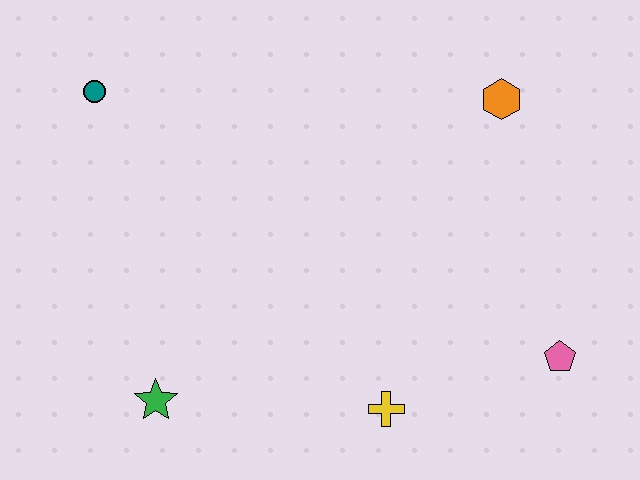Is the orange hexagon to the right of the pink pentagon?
No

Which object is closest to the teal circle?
The green star is closest to the teal circle.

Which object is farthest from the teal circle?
The pink pentagon is farthest from the teal circle.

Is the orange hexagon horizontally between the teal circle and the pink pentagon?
Yes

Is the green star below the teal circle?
Yes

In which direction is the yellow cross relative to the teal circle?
The yellow cross is below the teal circle.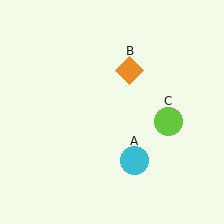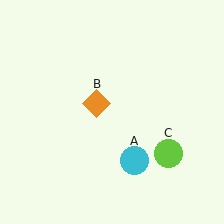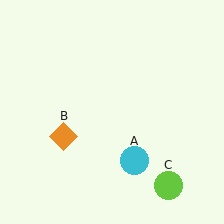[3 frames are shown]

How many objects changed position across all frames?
2 objects changed position: orange diamond (object B), lime circle (object C).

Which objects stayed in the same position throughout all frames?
Cyan circle (object A) remained stationary.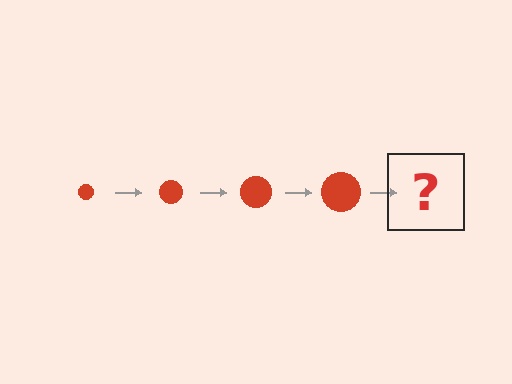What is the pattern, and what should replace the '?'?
The pattern is that the circle gets progressively larger each step. The '?' should be a red circle, larger than the previous one.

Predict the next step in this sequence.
The next step is a red circle, larger than the previous one.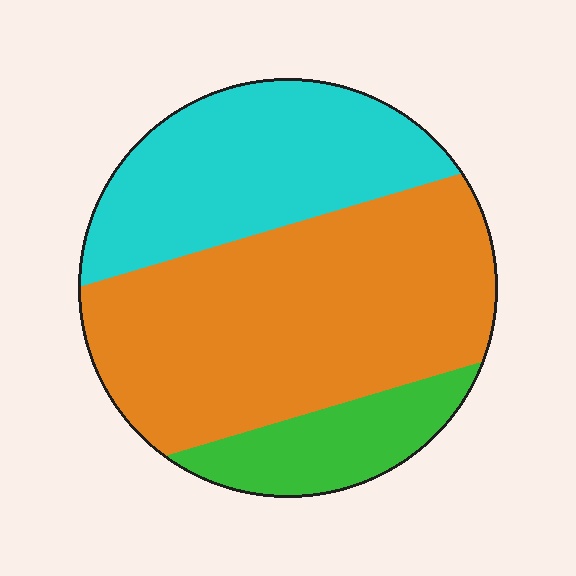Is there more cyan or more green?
Cyan.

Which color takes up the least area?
Green, at roughly 15%.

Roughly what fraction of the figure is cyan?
Cyan covers 32% of the figure.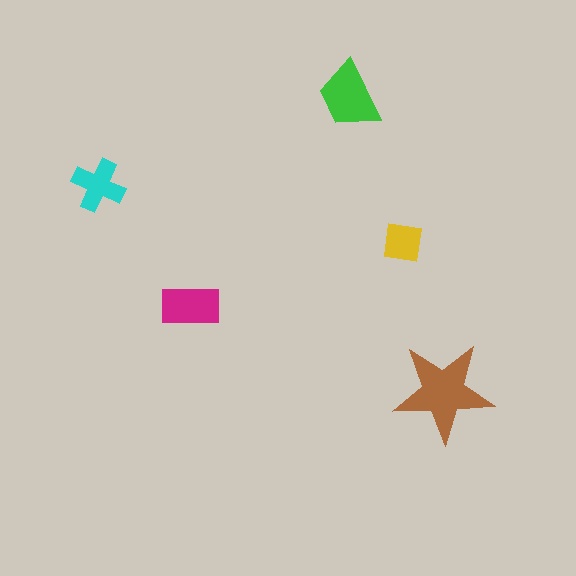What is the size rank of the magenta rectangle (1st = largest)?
3rd.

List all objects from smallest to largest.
The yellow square, the cyan cross, the magenta rectangle, the green trapezoid, the brown star.